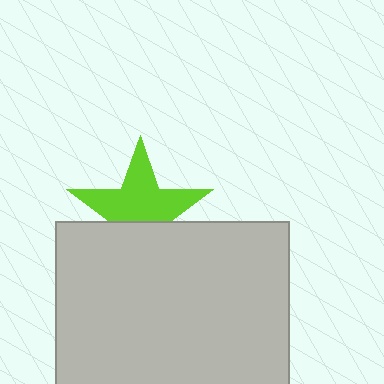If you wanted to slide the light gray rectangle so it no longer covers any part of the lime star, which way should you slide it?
Slide it down — that is the most direct way to separate the two shapes.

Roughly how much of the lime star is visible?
About half of it is visible (roughly 62%).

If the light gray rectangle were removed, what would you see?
You would see the complete lime star.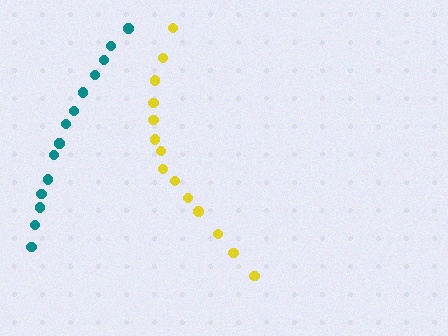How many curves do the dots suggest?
There are 2 distinct paths.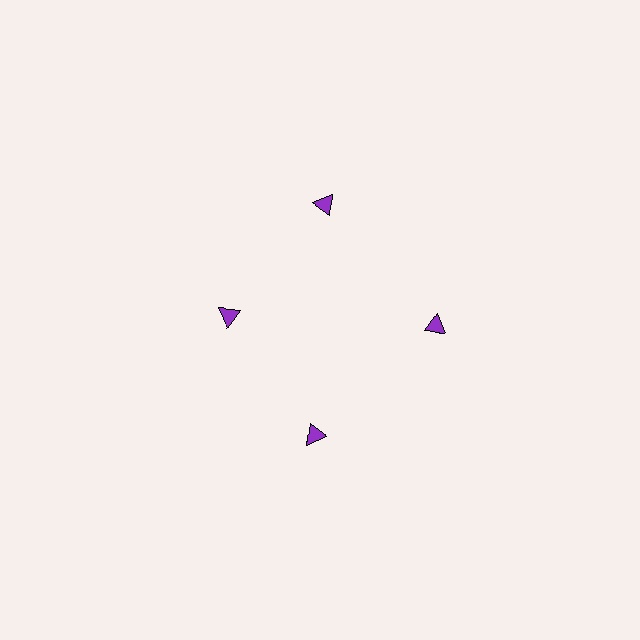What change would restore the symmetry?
The symmetry would be restored by moving it outward, back onto the ring so that all 4 triangles sit at equal angles and equal distance from the center.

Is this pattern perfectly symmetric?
No. The 4 purple triangles are arranged in a ring, but one element near the 9 o'clock position is pulled inward toward the center, breaking the 4-fold rotational symmetry.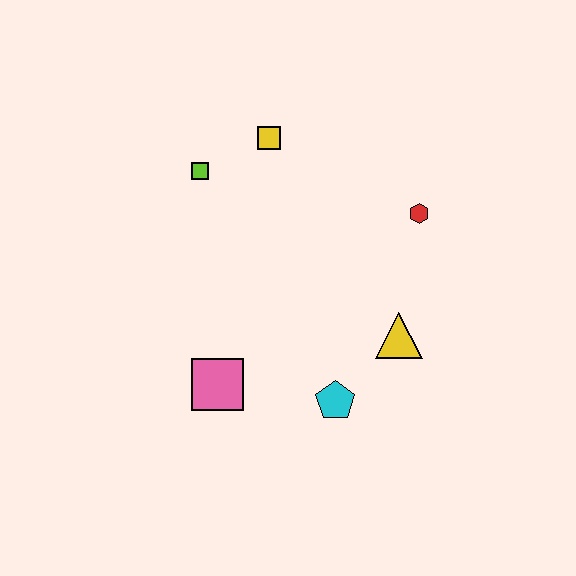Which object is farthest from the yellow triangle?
The lime square is farthest from the yellow triangle.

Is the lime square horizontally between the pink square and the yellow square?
No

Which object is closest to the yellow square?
The lime square is closest to the yellow square.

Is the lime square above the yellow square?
No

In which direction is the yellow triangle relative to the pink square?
The yellow triangle is to the right of the pink square.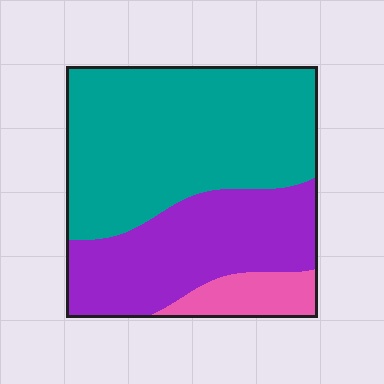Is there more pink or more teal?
Teal.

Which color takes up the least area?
Pink, at roughly 10%.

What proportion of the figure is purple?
Purple takes up about one third (1/3) of the figure.